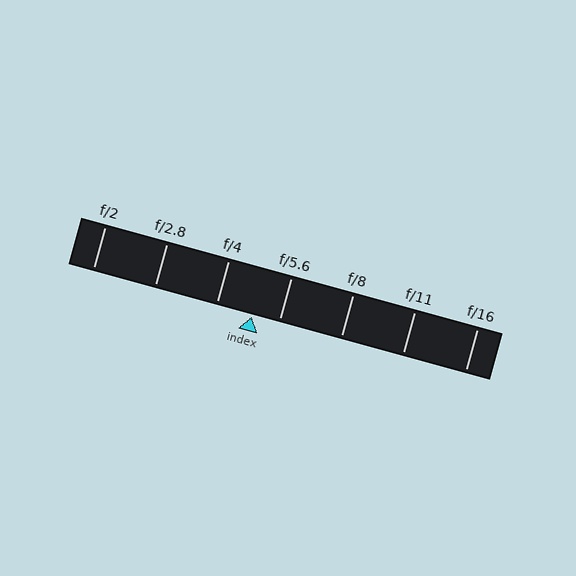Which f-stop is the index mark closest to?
The index mark is closest to f/5.6.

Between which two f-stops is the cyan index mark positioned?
The index mark is between f/4 and f/5.6.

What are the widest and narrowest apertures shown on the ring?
The widest aperture shown is f/2 and the narrowest is f/16.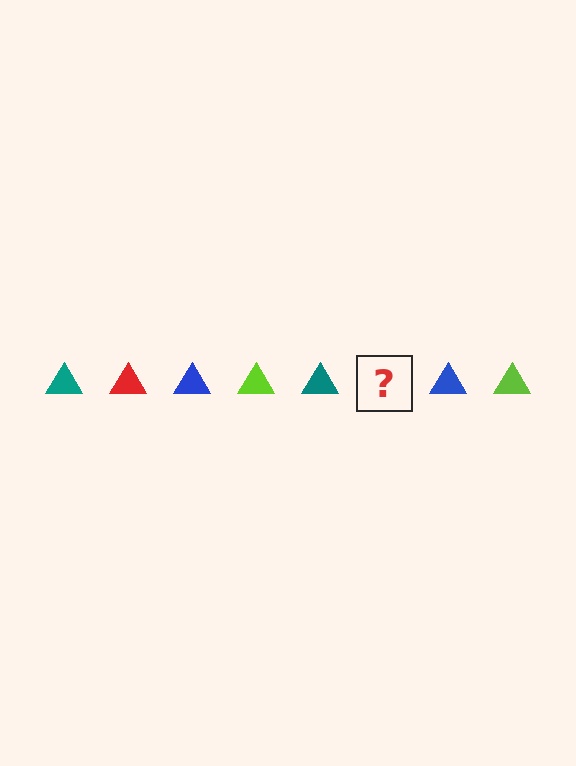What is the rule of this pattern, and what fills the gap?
The rule is that the pattern cycles through teal, red, blue, lime triangles. The gap should be filled with a red triangle.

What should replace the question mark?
The question mark should be replaced with a red triangle.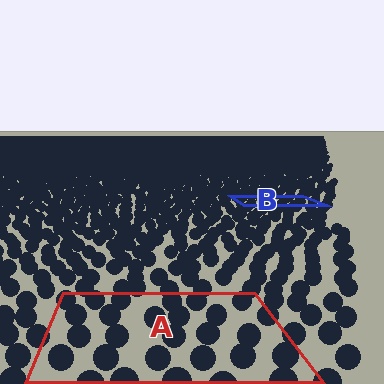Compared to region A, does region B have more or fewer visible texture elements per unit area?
Region B has more texture elements per unit area — they are packed more densely because it is farther away.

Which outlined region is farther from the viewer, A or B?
Region B is farther from the viewer — the texture elements inside it appear smaller and more densely packed.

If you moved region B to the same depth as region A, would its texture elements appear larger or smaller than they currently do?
They would appear larger. At a closer depth, the same texture elements are projected at a bigger on-screen size.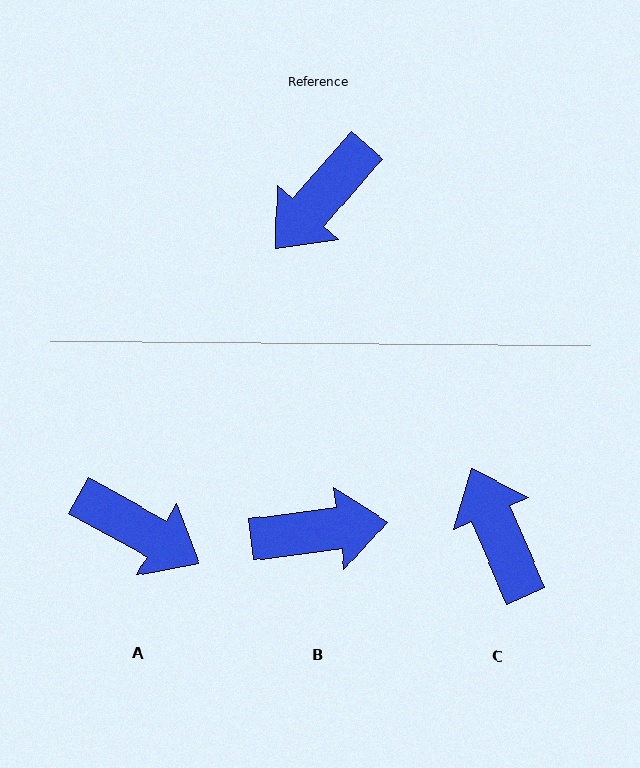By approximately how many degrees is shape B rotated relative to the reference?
Approximately 139 degrees counter-clockwise.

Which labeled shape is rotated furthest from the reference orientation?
B, about 139 degrees away.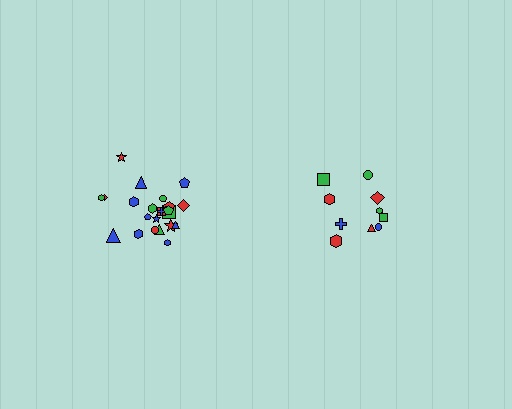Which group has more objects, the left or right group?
The left group.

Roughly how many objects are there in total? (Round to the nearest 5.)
Roughly 35 objects in total.